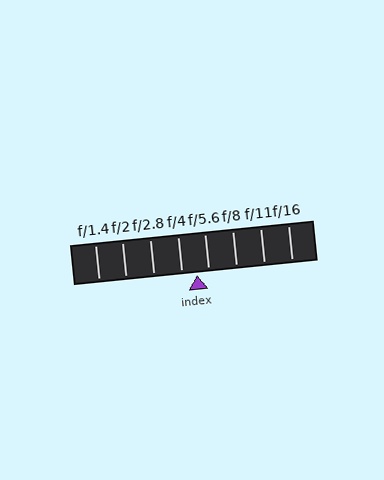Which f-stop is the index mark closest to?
The index mark is closest to f/5.6.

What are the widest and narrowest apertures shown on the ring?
The widest aperture shown is f/1.4 and the narrowest is f/16.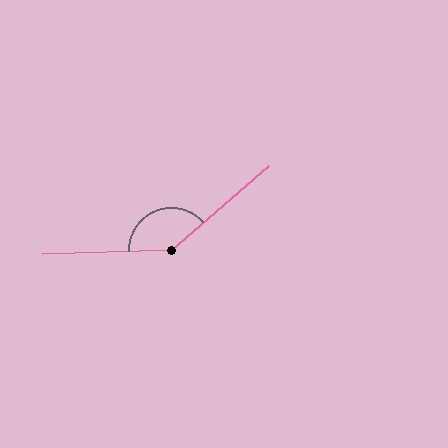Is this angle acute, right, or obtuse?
It is obtuse.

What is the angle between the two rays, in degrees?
Approximately 141 degrees.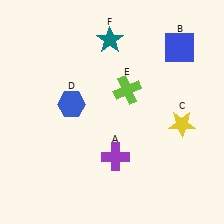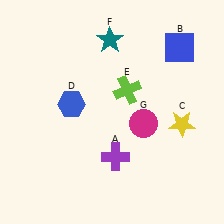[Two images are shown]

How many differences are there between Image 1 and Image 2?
There is 1 difference between the two images.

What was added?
A magenta circle (G) was added in Image 2.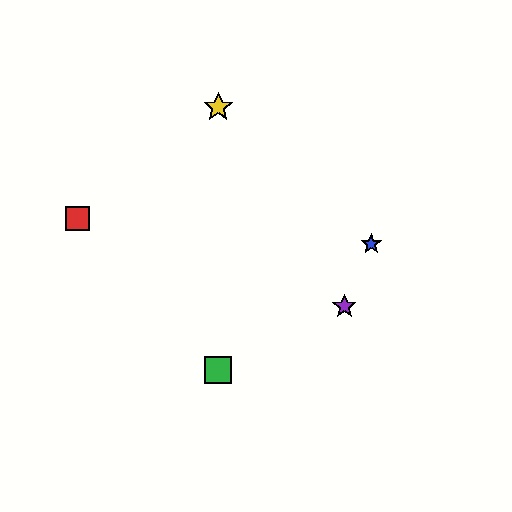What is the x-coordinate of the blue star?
The blue star is at x≈371.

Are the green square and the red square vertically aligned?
No, the green square is at x≈218 and the red square is at x≈78.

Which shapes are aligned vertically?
The green square, the yellow star are aligned vertically.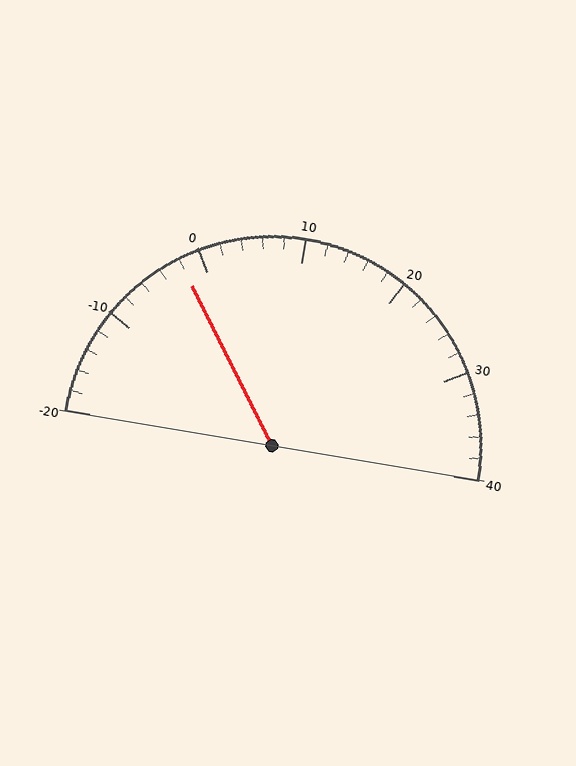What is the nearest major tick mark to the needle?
The nearest major tick mark is 0.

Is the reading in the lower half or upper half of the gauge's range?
The reading is in the lower half of the range (-20 to 40).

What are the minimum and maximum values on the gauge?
The gauge ranges from -20 to 40.